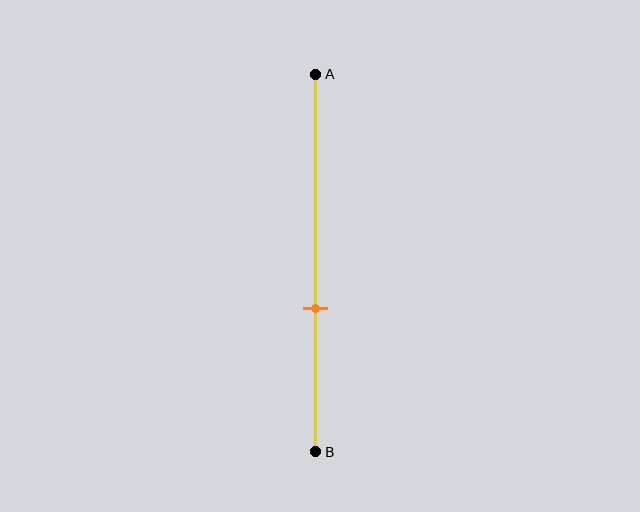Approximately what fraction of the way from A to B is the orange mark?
The orange mark is approximately 60% of the way from A to B.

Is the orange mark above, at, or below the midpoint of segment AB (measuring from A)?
The orange mark is below the midpoint of segment AB.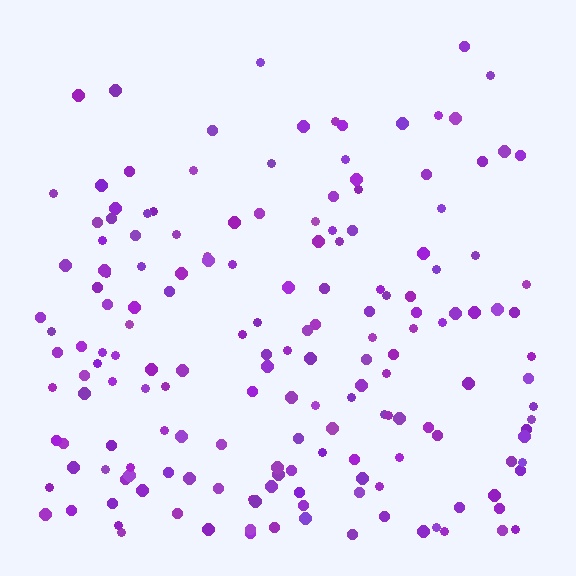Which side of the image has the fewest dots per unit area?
The top.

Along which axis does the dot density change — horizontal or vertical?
Vertical.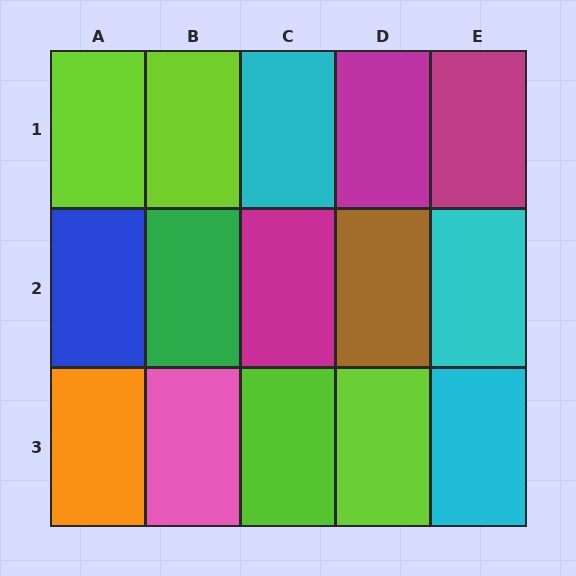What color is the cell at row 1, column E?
Magenta.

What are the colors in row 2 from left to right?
Blue, green, magenta, brown, cyan.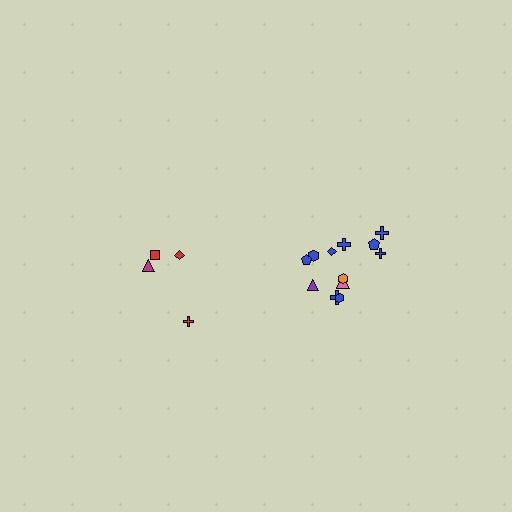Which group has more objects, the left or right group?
The right group.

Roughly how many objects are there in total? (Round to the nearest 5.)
Roughly 15 objects in total.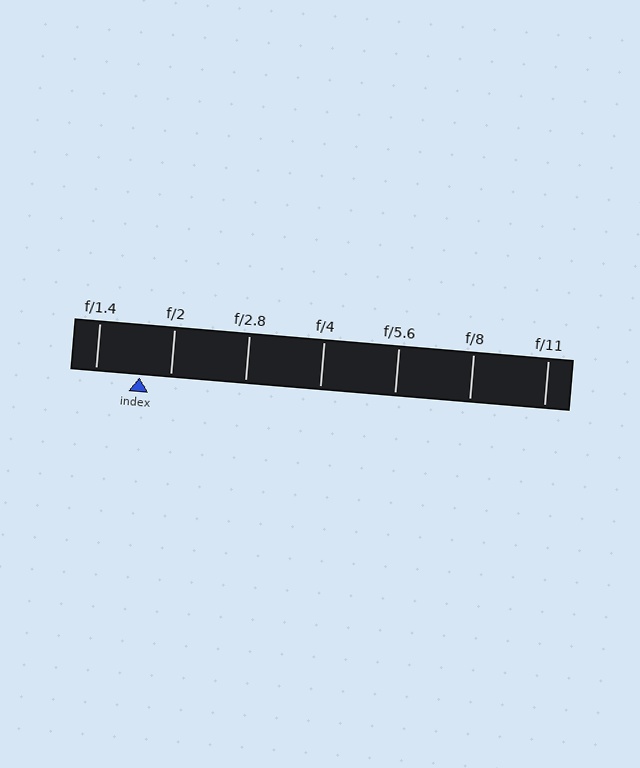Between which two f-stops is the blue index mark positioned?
The index mark is between f/1.4 and f/2.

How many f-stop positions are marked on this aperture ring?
There are 7 f-stop positions marked.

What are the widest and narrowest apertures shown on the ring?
The widest aperture shown is f/1.4 and the narrowest is f/11.